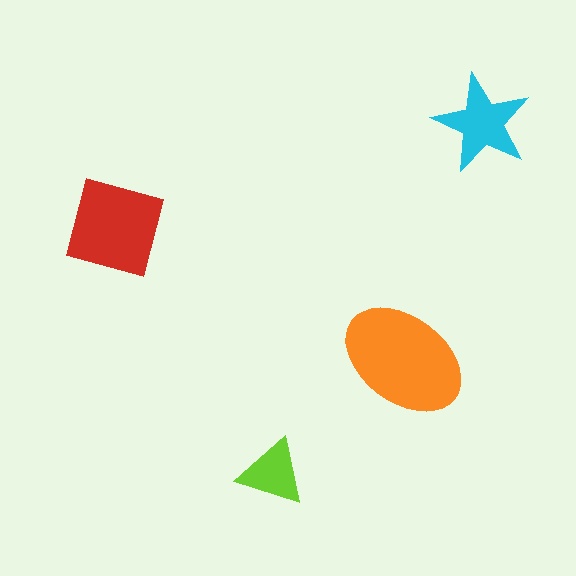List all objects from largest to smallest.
The orange ellipse, the red square, the cyan star, the lime triangle.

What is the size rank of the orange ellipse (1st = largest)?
1st.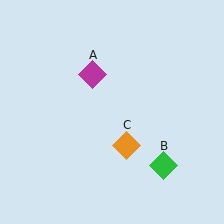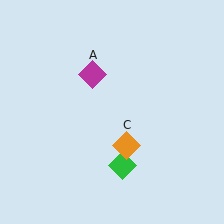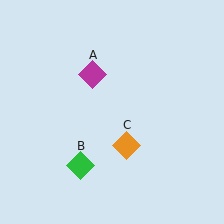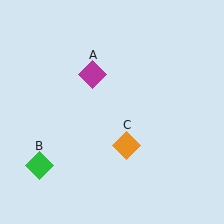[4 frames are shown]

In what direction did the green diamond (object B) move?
The green diamond (object B) moved left.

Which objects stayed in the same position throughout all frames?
Magenta diamond (object A) and orange diamond (object C) remained stationary.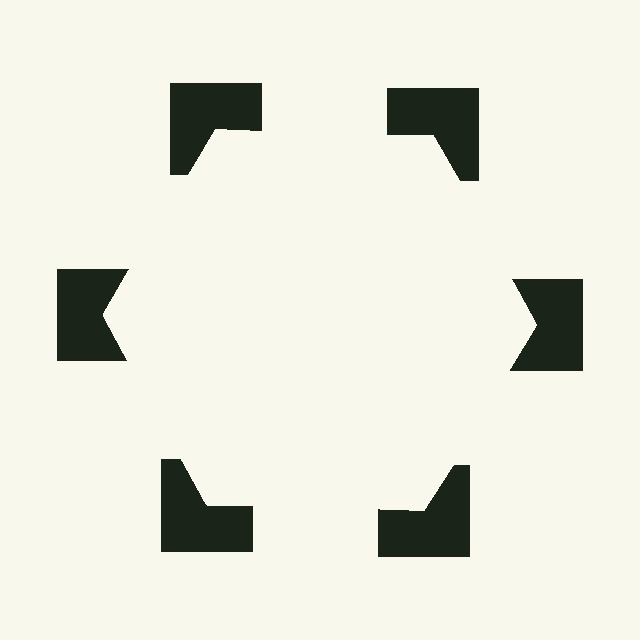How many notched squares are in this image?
There are 6 — one at each vertex of the illusory hexagon.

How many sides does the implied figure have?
6 sides.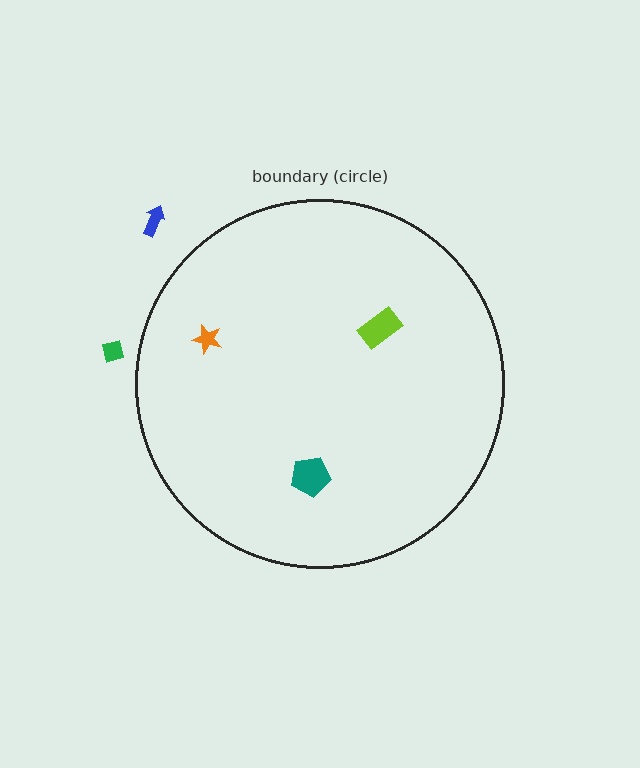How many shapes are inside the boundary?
3 inside, 2 outside.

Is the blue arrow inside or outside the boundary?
Outside.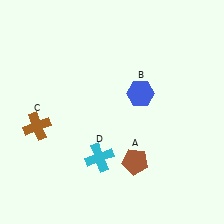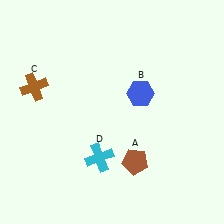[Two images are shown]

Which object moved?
The brown cross (C) moved up.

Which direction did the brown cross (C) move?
The brown cross (C) moved up.